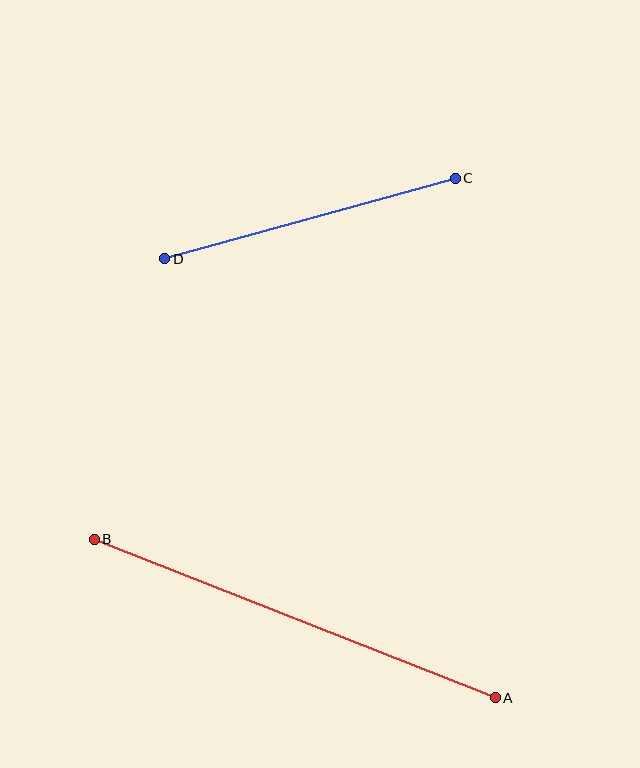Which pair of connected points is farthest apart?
Points A and B are farthest apart.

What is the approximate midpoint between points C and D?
The midpoint is at approximately (310, 219) pixels.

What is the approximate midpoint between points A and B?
The midpoint is at approximately (295, 619) pixels.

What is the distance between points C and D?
The distance is approximately 302 pixels.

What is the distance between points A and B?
The distance is approximately 431 pixels.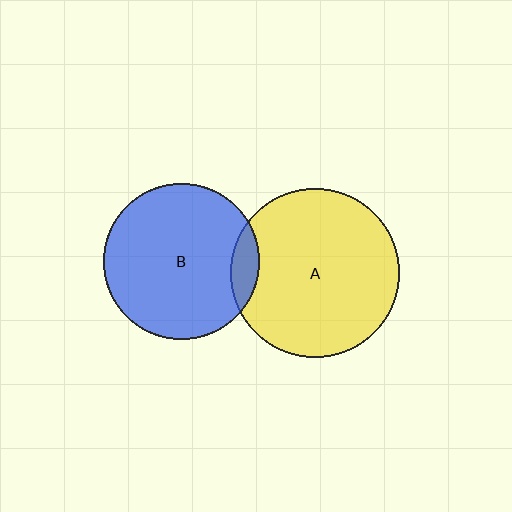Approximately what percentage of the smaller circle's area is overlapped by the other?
Approximately 10%.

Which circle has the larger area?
Circle A (yellow).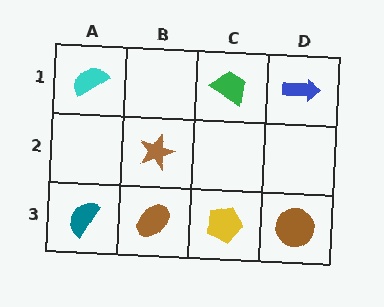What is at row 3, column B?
A brown ellipse.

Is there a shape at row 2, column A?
No, that cell is empty.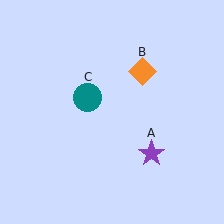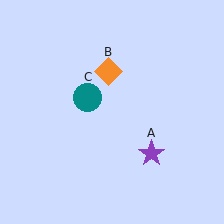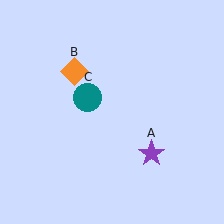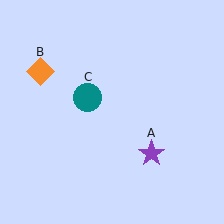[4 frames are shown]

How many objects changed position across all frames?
1 object changed position: orange diamond (object B).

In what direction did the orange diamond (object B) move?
The orange diamond (object B) moved left.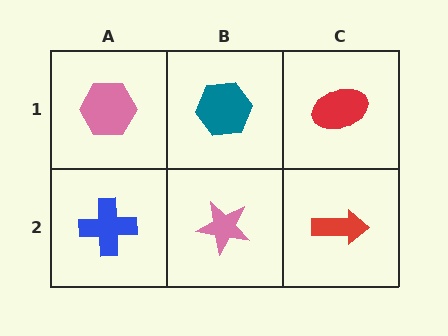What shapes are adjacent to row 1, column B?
A pink star (row 2, column B), a pink hexagon (row 1, column A), a red ellipse (row 1, column C).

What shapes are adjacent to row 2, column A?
A pink hexagon (row 1, column A), a pink star (row 2, column B).